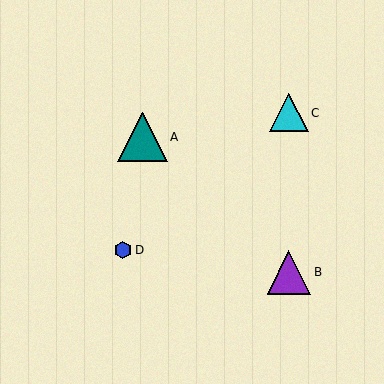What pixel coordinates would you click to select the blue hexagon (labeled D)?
Click at (123, 250) to select the blue hexagon D.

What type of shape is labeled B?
Shape B is a purple triangle.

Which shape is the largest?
The teal triangle (labeled A) is the largest.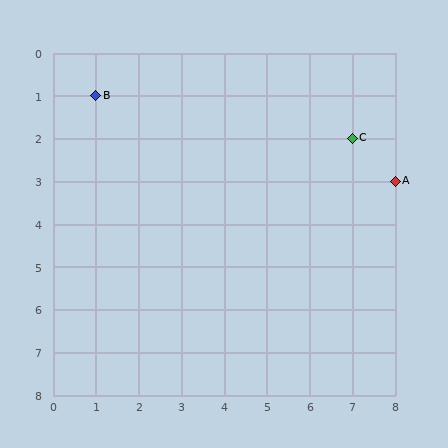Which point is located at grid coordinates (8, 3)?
Point A is at (8, 3).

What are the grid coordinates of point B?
Point B is at grid coordinates (1, 1).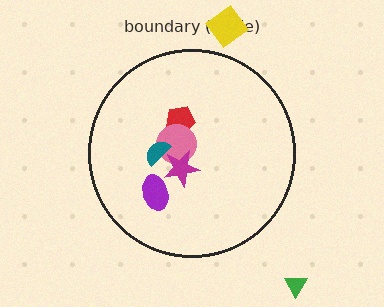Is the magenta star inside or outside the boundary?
Inside.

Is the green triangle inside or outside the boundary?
Outside.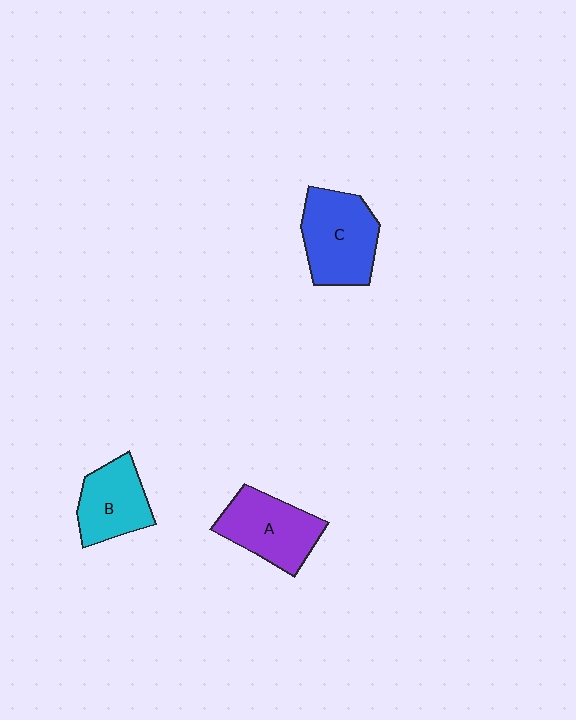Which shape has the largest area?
Shape C (blue).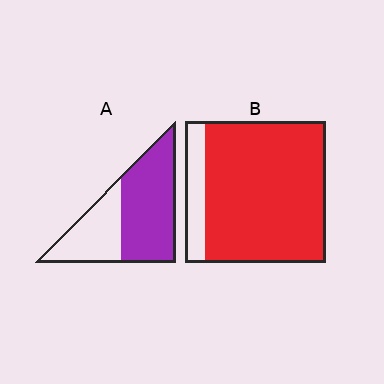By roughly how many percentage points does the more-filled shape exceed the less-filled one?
By roughly 25 percentage points (B over A).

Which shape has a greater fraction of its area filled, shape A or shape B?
Shape B.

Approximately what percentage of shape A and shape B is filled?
A is approximately 65% and B is approximately 85%.